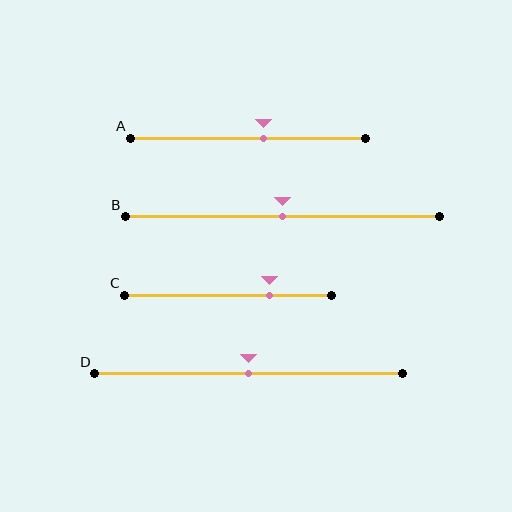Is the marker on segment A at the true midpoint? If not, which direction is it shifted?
No, the marker on segment A is shifted to the right by about 7% of the segment length.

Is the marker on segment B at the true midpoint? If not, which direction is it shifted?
Yes, the marker on segment B is at the true midpoint.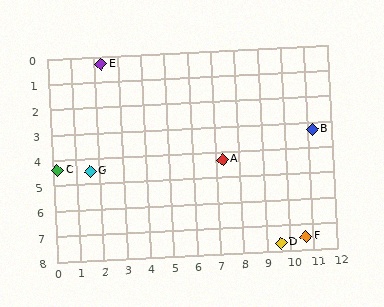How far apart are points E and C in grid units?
Points E and C are about 4.6 grid units apart.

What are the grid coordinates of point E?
Point E is at approximately (2.3, 0.3).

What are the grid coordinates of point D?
Point D is at approximately (9.6, 7.7).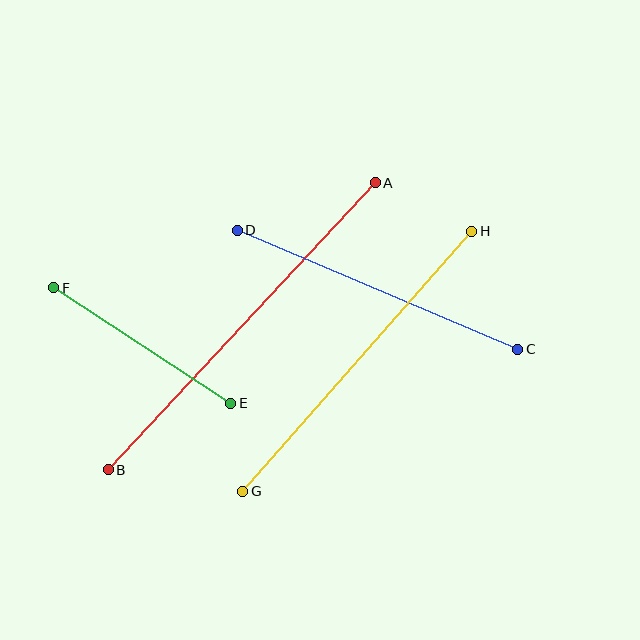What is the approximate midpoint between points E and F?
The midpoint is at approximately (142, 345) pixels.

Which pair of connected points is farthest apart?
Points A and B are farthest apart.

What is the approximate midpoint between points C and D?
The midpoint is at approximately (377, 290) pixels.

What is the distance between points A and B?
The distance is approximately 392 pixels.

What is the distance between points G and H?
The distance is approximately 346 pixels.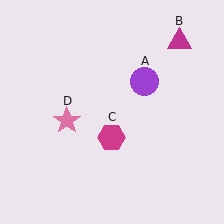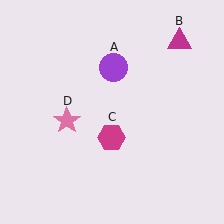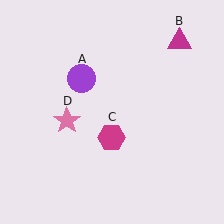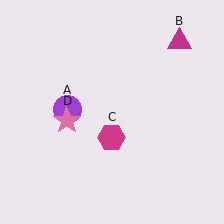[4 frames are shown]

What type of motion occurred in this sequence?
The purple circle (object A) rotated counterclockwise around the center of the scene.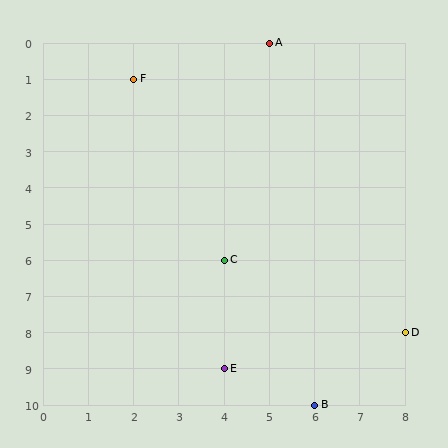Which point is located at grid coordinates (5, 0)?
Point A is at (5, 0).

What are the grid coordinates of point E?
Point E is at grid coordinates (4, 9).